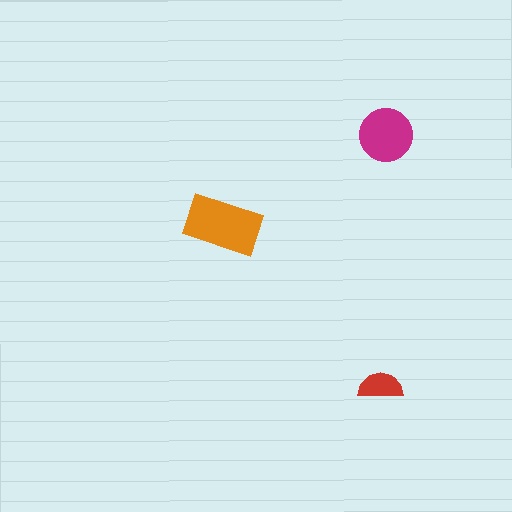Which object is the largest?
The orange rectangle.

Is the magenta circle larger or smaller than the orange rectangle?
Smaller.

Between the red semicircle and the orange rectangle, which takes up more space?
The orange rectangle.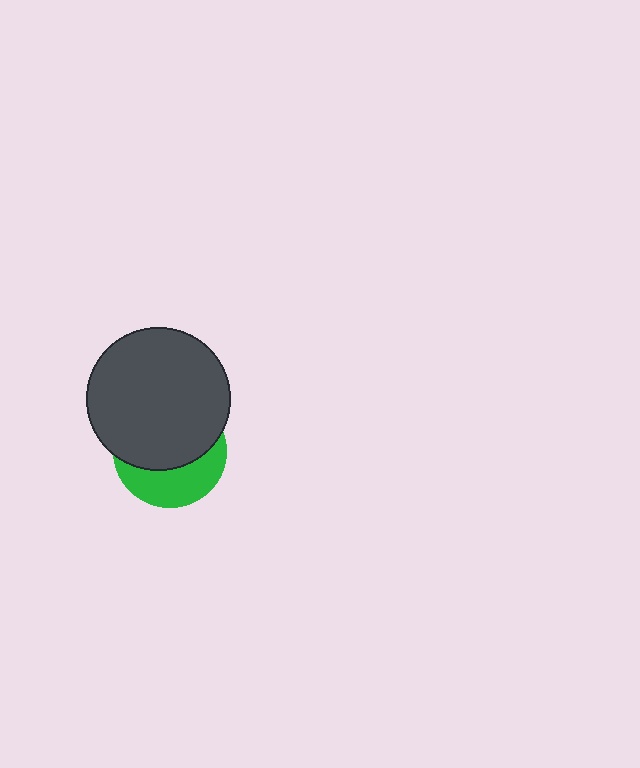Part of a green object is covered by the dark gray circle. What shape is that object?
It is a circle.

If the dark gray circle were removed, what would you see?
You would see the complete green circle.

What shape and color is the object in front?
The object in front is a dark gray circle.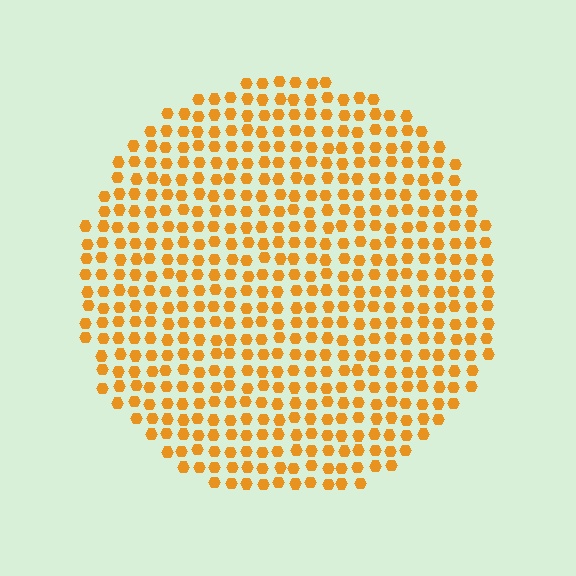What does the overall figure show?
The overall figure shows a circle.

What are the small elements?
The small elements are hexagons.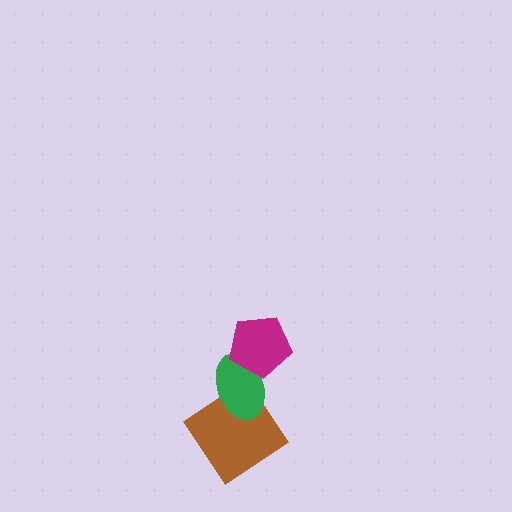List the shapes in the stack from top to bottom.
From top to bottom: the magenta pentagon, the green ellipse, the brown diamond.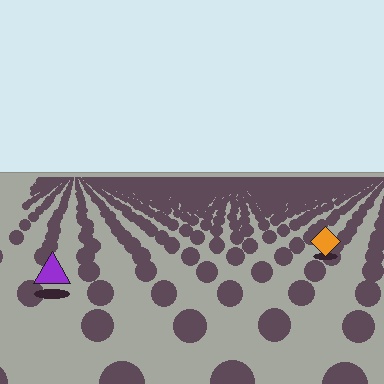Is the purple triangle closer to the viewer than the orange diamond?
Yes. The purple triangle is closer — you can tell from the texture gradient: the ground texture is coarser near it.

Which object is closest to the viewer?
The purple triangle is closest. The texture marks near it are larger and more spread out.